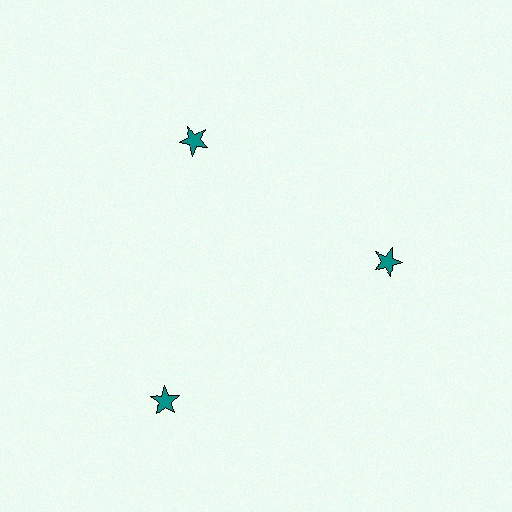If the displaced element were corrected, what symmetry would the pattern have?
It would have 3-fold rotational symmetry — the pattern would map onto itself every 120 degrees.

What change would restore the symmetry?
The symmetry would be restored by moving it inward, back onto the ring so that all 3 stars sit at equal angles and equal distance from the center.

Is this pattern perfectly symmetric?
No. The 3 teal stars are arranged in a ring, but one element near the 7 o'clock position is pushed outward from the center, breaking the 3-fold rotational symmetry.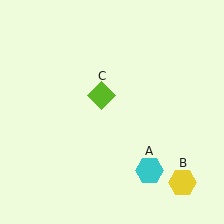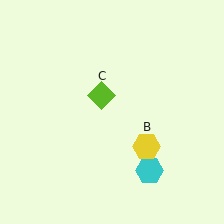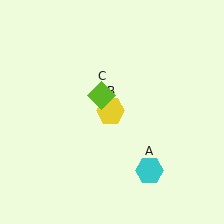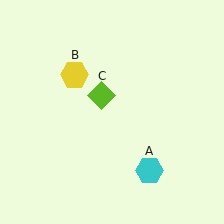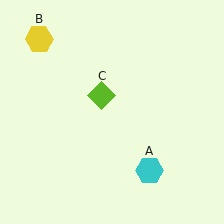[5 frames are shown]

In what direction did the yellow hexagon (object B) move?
The yellow hexagon (object B) moved up and to the left.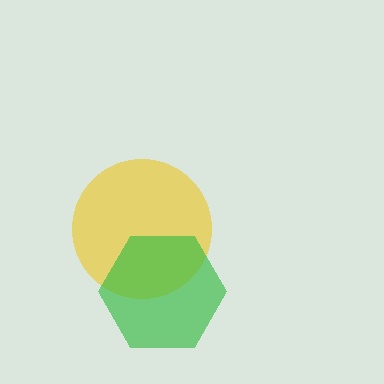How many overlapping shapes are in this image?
There are 2 overlapping shapes in the image.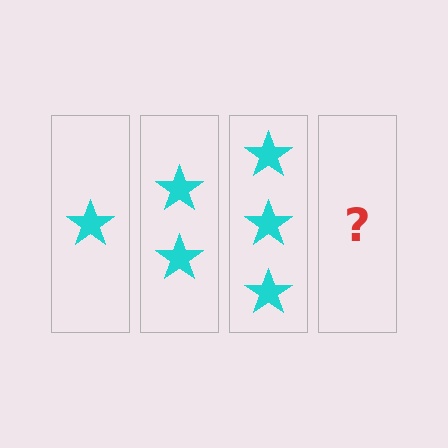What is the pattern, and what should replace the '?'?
The pattern is that each step adds one more star. The '?' should be 4 stars.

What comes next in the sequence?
The next element should be 4 stars.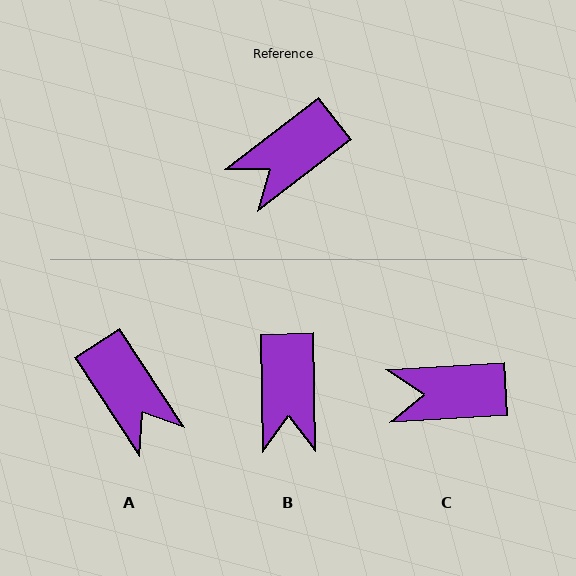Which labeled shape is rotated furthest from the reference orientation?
A, about 86 degrees away.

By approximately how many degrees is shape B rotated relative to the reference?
Approximately 54 degrees counter-clockwise.